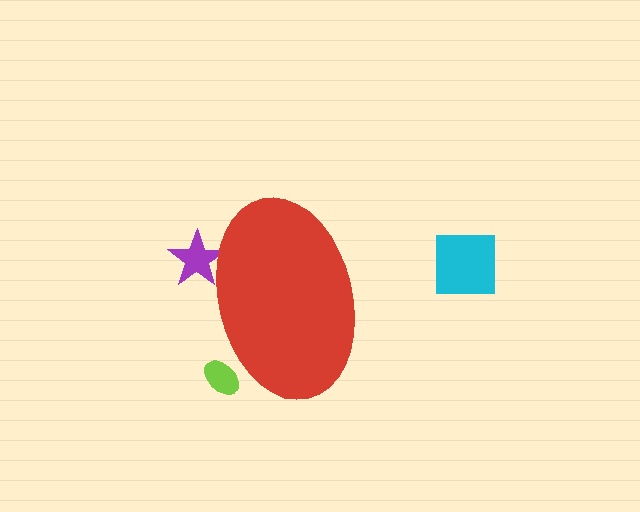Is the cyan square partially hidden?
No, the cyan square is fully visible.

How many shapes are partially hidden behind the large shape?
2 shapes are partially hidden.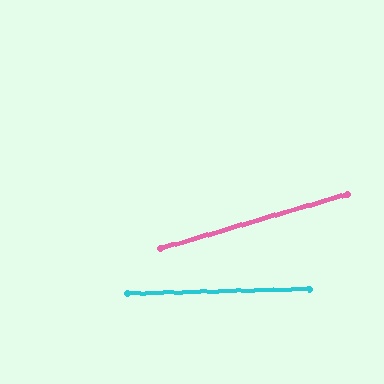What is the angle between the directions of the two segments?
Approximately 15 degrees.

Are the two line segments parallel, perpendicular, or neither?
Neither parallel nor perpendicular — they differ by about 15°.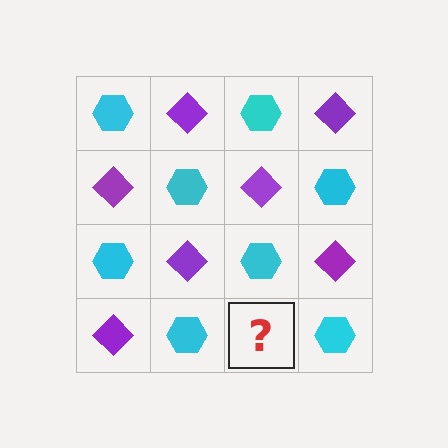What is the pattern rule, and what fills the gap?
The rule is that it alternates cyan hexagon and purple diamond in a checkerboard pattern. The gap should be filled with a purple diamond.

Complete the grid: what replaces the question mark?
The question mark should be replaced with a purple diamond.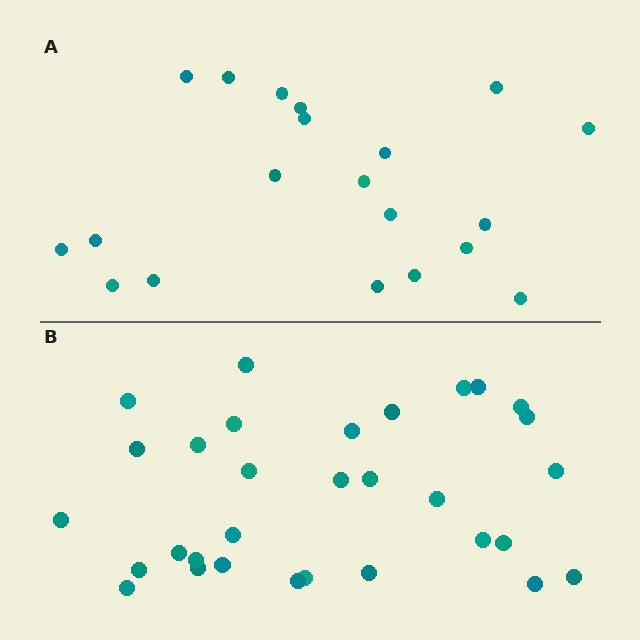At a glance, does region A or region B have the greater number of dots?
Region B (the bottom region) has more dots.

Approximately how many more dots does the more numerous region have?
Region B has roughly 12 or so more dots than region A.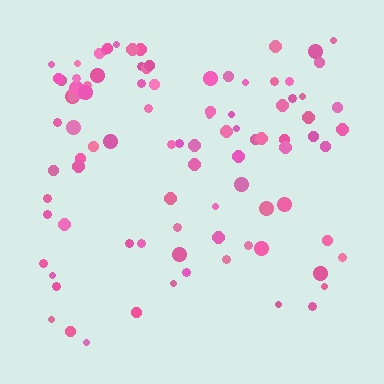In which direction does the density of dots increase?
From bottom to top, with the top side densest.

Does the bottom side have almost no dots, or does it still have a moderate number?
Still a moderate number, just noticeably fewer than the top.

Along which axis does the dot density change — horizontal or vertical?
Vertical.